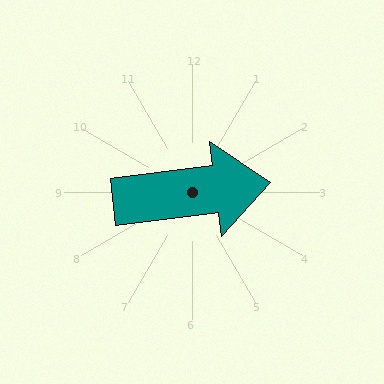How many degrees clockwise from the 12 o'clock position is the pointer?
Approximately 83 degrees.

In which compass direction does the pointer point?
East.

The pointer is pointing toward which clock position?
Roughly 3 o'clock.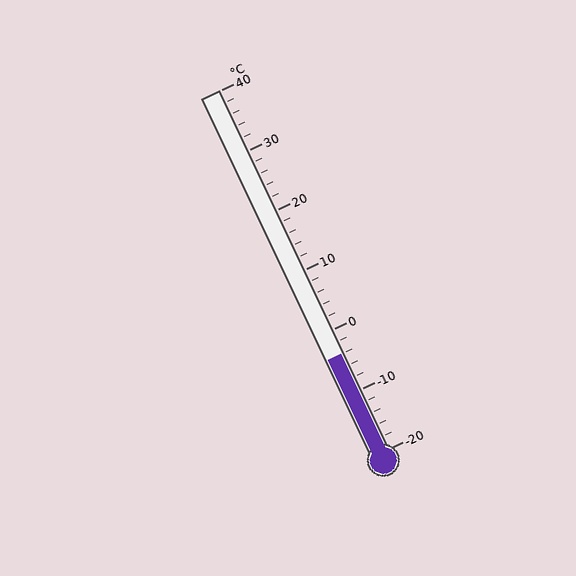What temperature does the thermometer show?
The thermometer shows approximately -4°C.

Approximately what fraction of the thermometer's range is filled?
The thermometer is filled to approximately 25% of its range.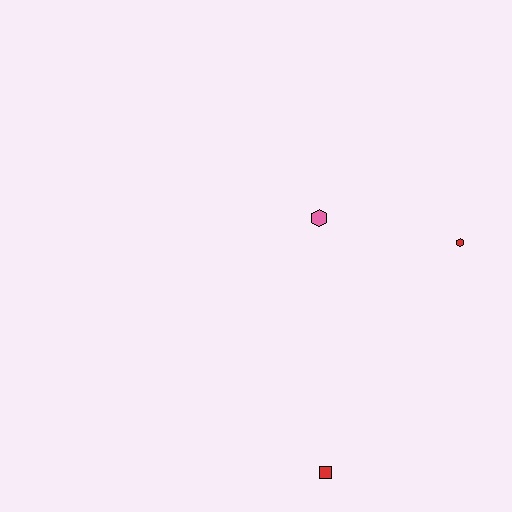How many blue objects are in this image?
There are no blue objects.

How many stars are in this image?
There are no stars.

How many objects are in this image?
There are 3 objects.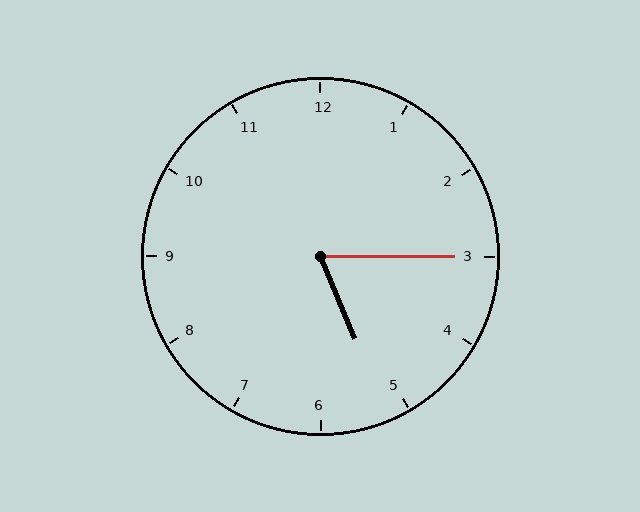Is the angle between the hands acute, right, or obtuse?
It is acute.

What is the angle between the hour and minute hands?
Approximately 68 degrees.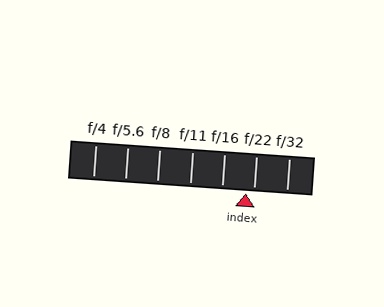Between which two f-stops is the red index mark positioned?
The index mark is between f/16 and f/22.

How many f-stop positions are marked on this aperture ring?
There are 7 f-stop positions marked.